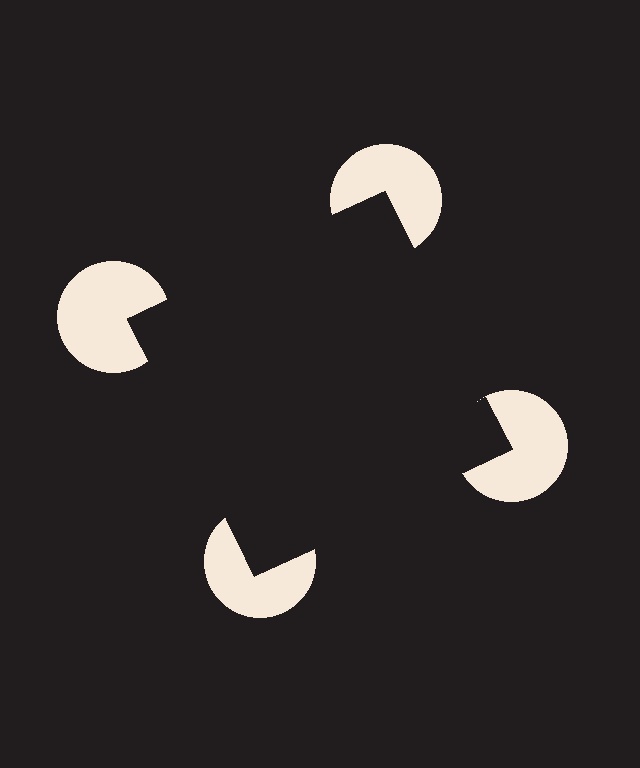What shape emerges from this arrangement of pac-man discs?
An illusory square — its edges are inferred from the aligned wedge cuts in the pac-man discs, not physically drawn.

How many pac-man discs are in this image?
There are 4 — one at each vertex of the illusory square.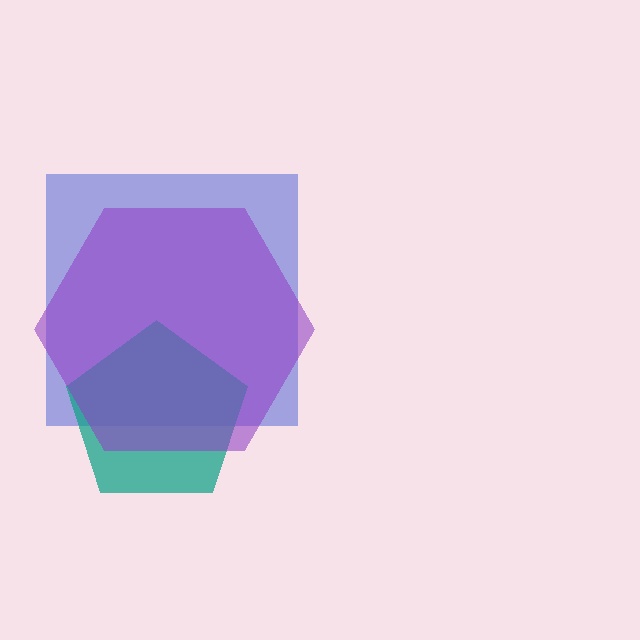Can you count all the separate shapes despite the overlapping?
Yes, there are 3 separate shapes.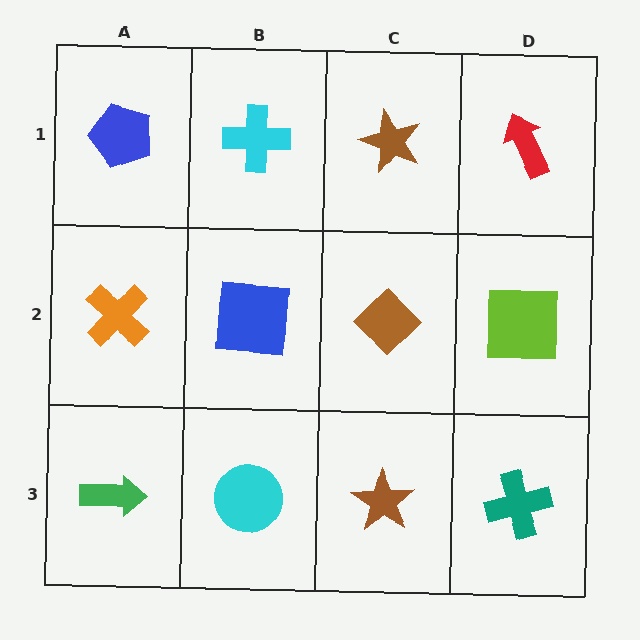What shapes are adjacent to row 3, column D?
A lime square (row 2, column D), a brown star (row 3, column C).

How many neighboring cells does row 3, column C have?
3.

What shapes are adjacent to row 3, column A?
An orange cross (row 2, column A), a cyan circle (row 3, column B).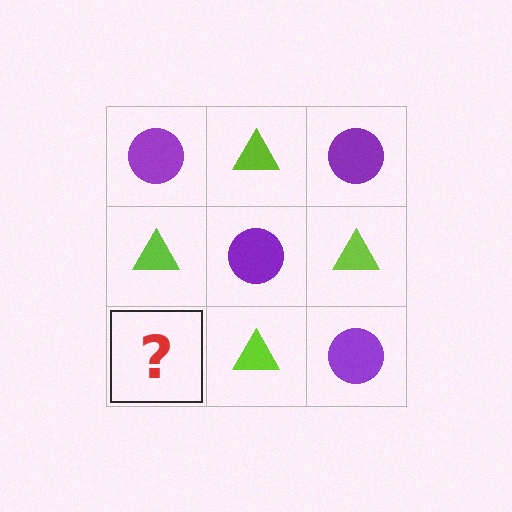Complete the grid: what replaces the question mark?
The question mark should be replaced with a purple circle.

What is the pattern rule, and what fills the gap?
The rule is that it alternates purple circle and lime triangle in a checkerboard pattern. The gap should be filled with a purple circle.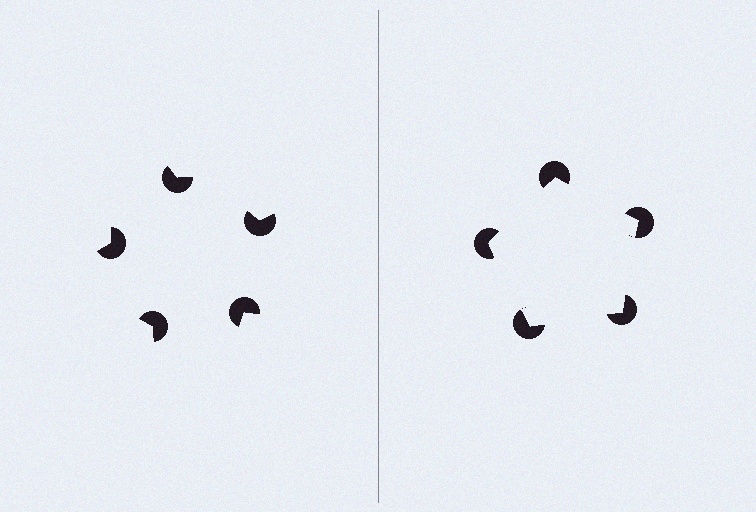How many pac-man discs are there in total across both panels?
10 — 5 on each side.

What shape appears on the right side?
An illusory pentagon.